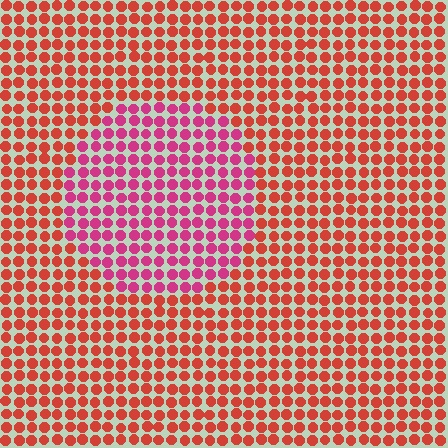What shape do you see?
I see a circle.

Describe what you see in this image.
The image is filled with small red elements in a uniform arrangement. A circle-shaped region is visible where the elements are tinted to a slightly different hue, forming a subtle color boundary.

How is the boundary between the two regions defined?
The boundary is defined purely by a slight shift in hue (about 35 degrees). Spacing, size, and orientation are identical on both sides.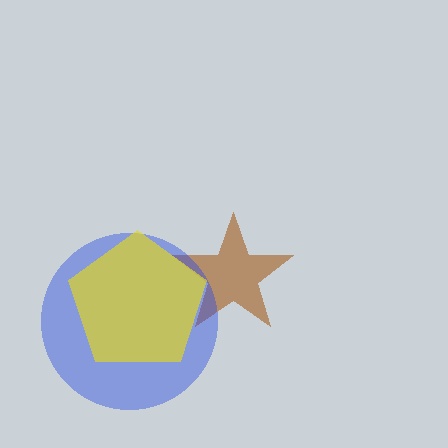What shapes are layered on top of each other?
The layered shapes are: a brown star, a blue circle, a yellow pentagon.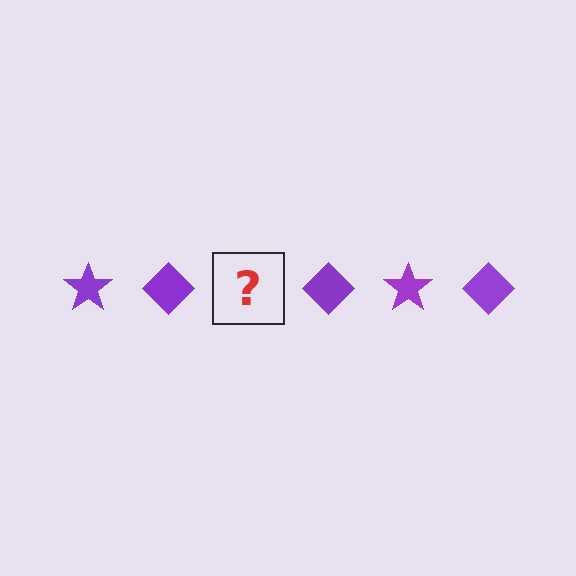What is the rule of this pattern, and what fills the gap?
The rule is that the pattern cycles through star, diamond shapes in purple. The gap should be filled with a purple star.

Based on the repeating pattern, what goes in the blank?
The blank should be a purple star.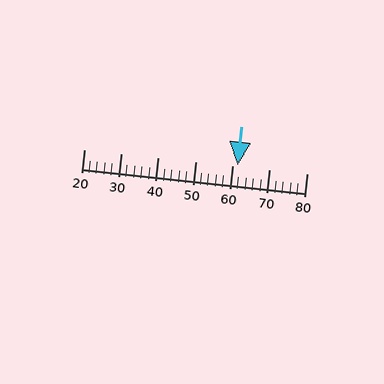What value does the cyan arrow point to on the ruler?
The cyan arrow points to approximately 61.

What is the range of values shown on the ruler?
The ruler shows values from 20 to 80.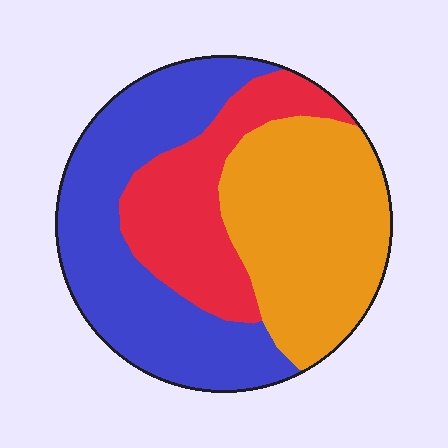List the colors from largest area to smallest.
From largest to smallest: blue, orange, red.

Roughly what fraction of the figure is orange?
Orange takes up about three eighths (3/8) of the figure.